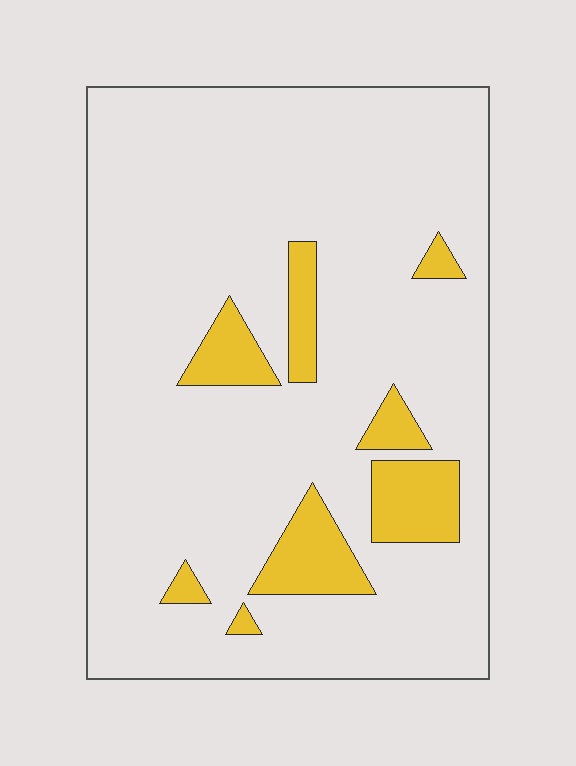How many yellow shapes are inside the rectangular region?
8.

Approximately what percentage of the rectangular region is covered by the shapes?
Approximately 10%.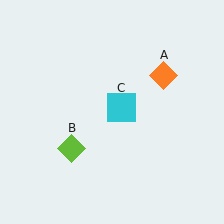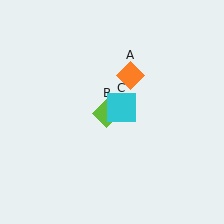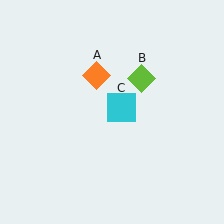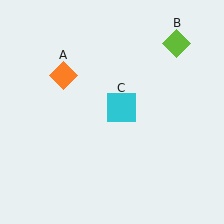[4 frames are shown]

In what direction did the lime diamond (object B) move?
The lime diamond (object B) moved up and to the right.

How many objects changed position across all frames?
2 objects changed position: orange diamond (object A), lime diamond (object B).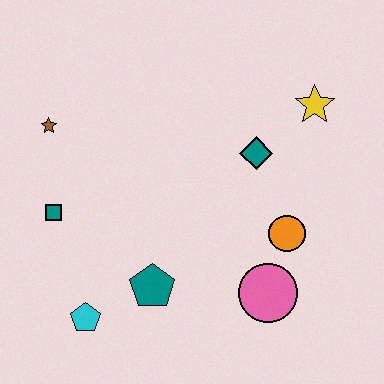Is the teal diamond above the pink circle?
Yes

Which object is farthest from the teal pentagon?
The yellow star is farthest from the teal pentagon.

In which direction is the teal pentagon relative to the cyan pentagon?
The teal pentagon is to the right of the cyan pentagon.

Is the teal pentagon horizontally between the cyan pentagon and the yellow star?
Yes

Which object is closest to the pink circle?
The orange circle is closest to the pink circle.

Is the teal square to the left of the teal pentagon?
Yes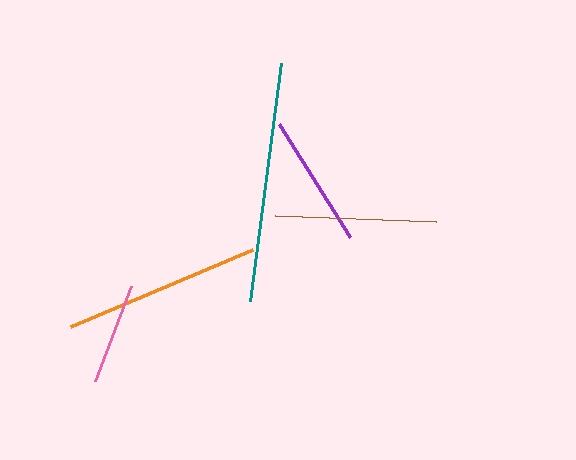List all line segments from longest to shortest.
From longest to shortest: teal, orange, brown, purple, pink.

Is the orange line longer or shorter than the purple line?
The orange line is longer than the purple line.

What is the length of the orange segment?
The orange segment is approximately 197 pixels long.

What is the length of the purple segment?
The purple segment is approximately 133 pixels long.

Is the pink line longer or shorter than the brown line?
The brown line is longer than the pink line.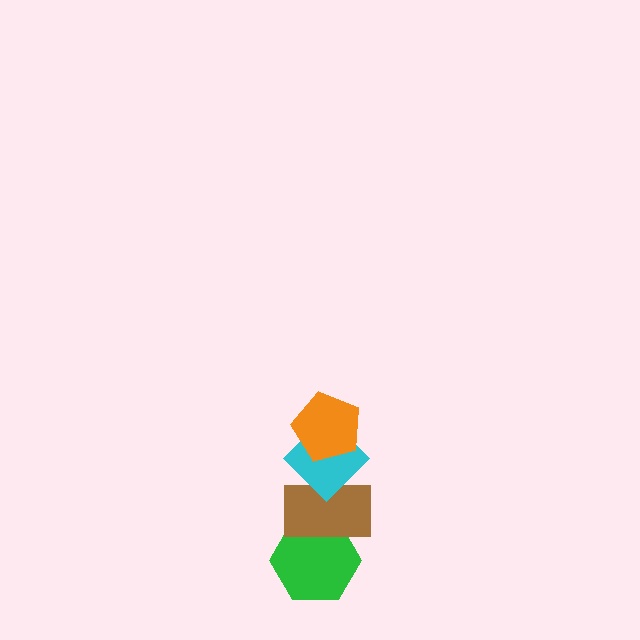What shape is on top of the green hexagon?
The brown rectangle is on top of the green hexagon.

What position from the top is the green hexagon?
The green hexagon is 4th from the top.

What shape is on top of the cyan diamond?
The orange pentagon is on top of the cyan diamond.